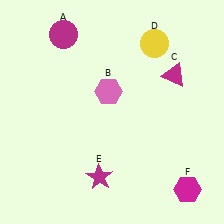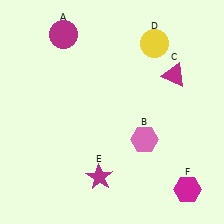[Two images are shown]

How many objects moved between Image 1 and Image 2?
1 object moved between the two images.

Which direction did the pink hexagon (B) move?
The pink hexagon (B) moved down.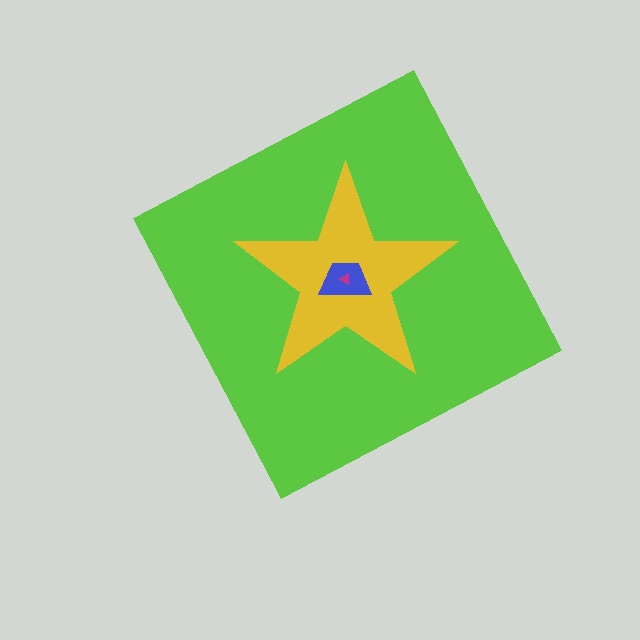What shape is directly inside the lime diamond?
The yellow star.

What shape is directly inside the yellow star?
The blue trapezoid.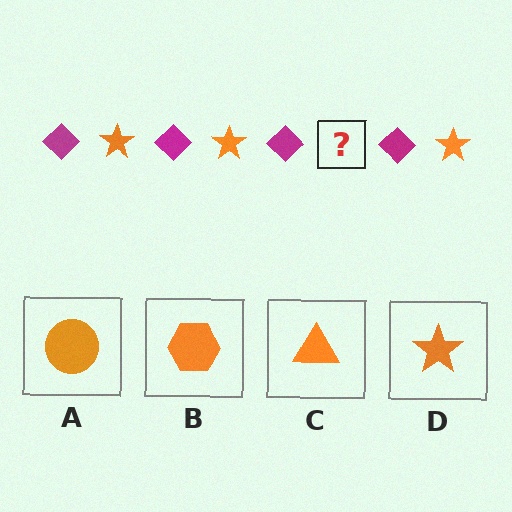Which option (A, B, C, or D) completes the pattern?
D.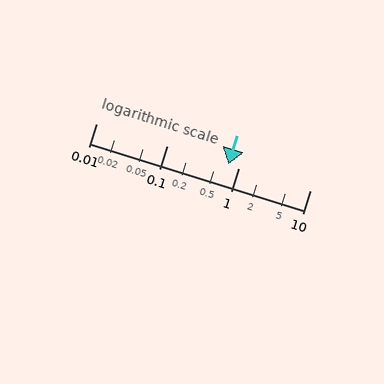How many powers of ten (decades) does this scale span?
The scale spans 3 decades, from 0.01 to 10.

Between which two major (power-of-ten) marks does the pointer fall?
The pointer is between 0.1 and 1.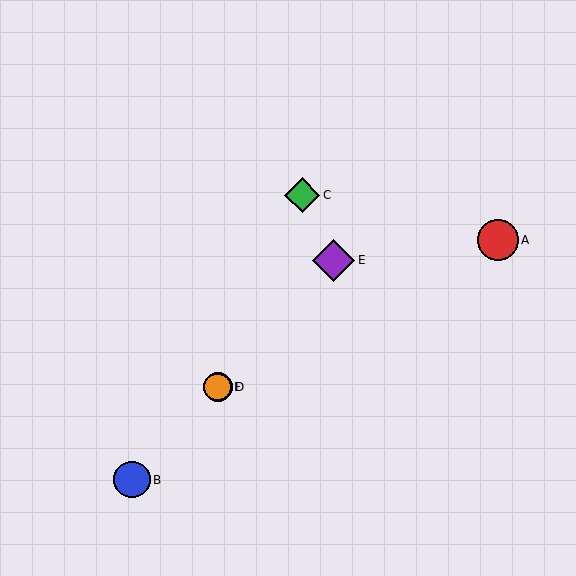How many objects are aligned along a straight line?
4 objects (B, D, E, F) are aligned along a straight line.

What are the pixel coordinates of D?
Object D is at (218, 387).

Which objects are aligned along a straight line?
Objects B, D, E, F are aligned along a straight line.